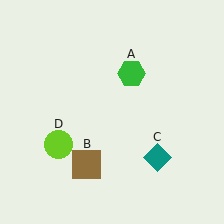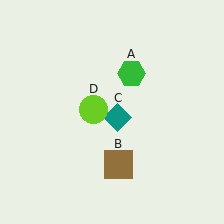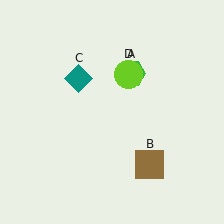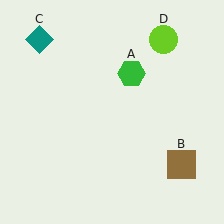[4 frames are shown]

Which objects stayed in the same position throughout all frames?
Green hexagon (object A) remained stationary.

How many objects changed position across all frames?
3 objects changed position: brown square (object B), teal diamond (object C), lime circle (object D).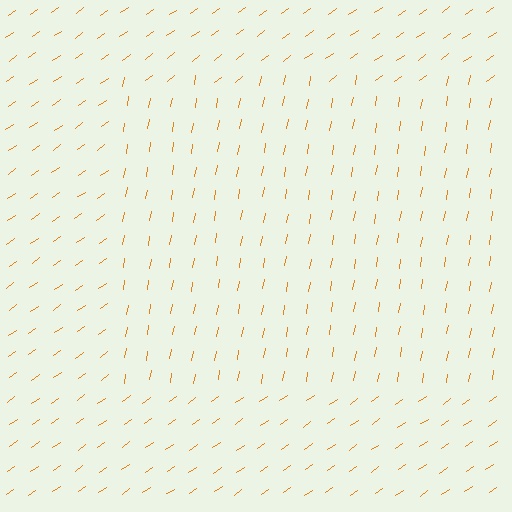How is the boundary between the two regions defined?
The boundary is defined purely by a change in line orientation (approximately 45 degrees difference). All lines are the same color and thickness.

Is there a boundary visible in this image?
Yes, there is a texture boundary formed by a change in line orientation.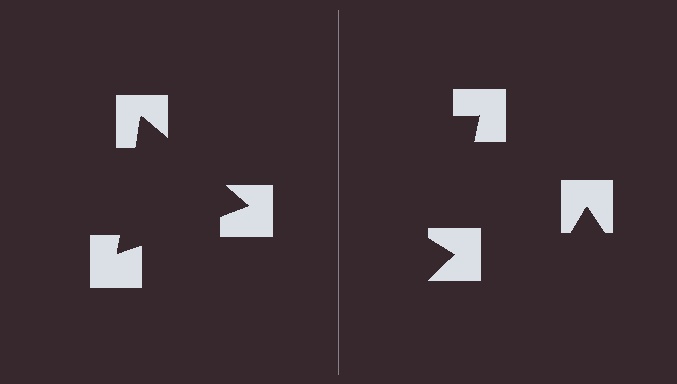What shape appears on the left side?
An illusory triangle.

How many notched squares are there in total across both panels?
6 — 3 on each side.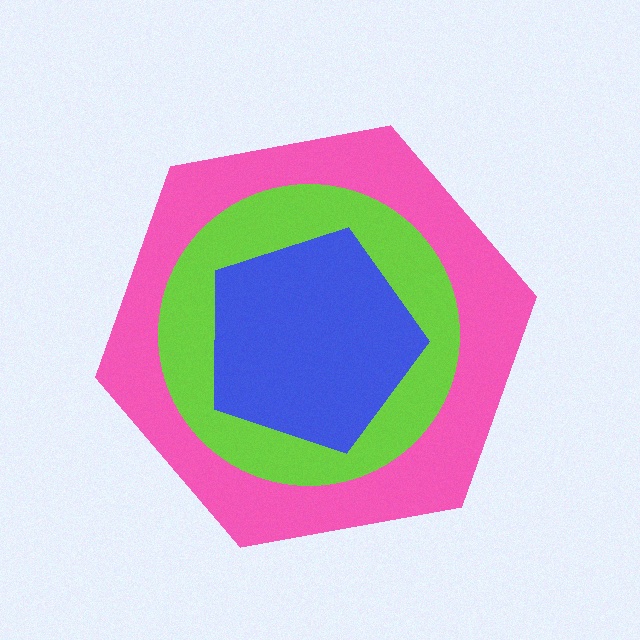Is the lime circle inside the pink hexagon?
Yes.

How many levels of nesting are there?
3.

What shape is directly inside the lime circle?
The blue pentagon.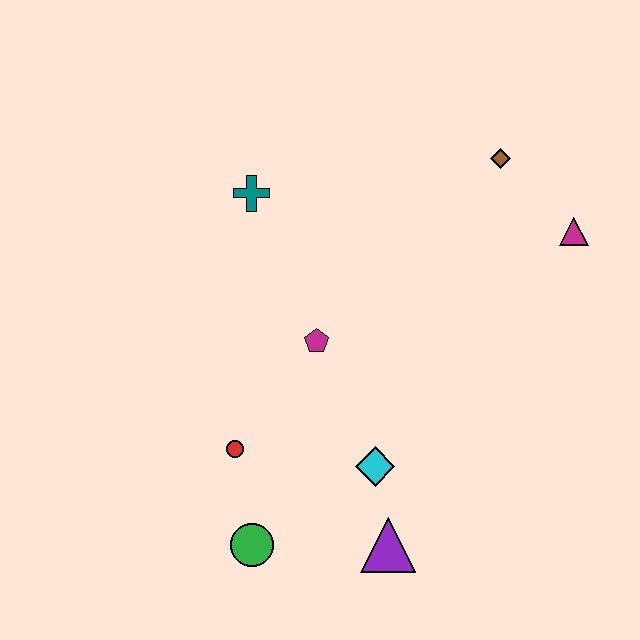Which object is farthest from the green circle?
The brown diamond is farthest from the green circle.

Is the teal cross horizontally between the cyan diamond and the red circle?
Yes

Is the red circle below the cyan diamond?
No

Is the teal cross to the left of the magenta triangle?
Yes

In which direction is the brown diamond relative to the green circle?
The brown diamond is above the green circle.